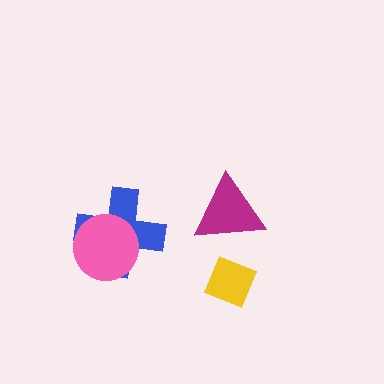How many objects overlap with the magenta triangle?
0 objects overlap with the magenta triangle.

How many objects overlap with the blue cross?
1 object overlaps with the blue cross.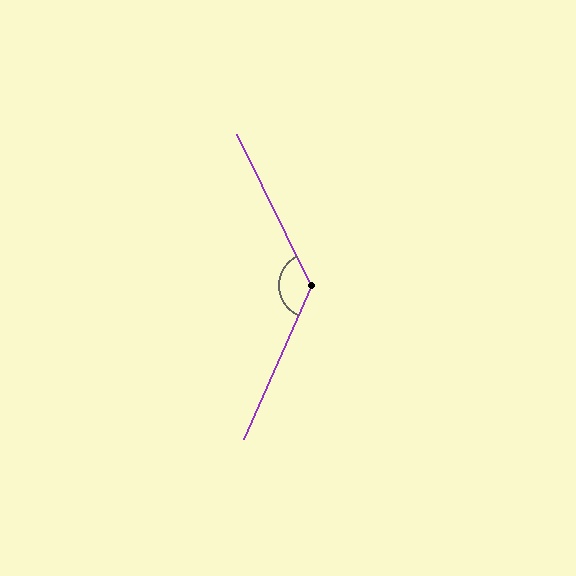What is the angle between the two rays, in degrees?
Approximately 130 degrees.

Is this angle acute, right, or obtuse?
It is obtuse.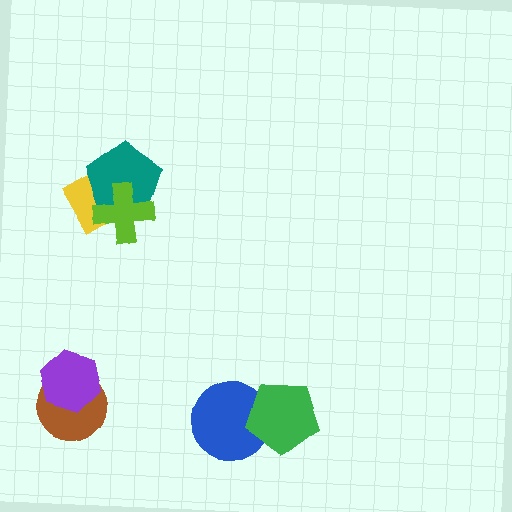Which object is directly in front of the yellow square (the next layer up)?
The teal pentagon is directly in front of the yellow square.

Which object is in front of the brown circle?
The purple hexagon is in front of the brown circle.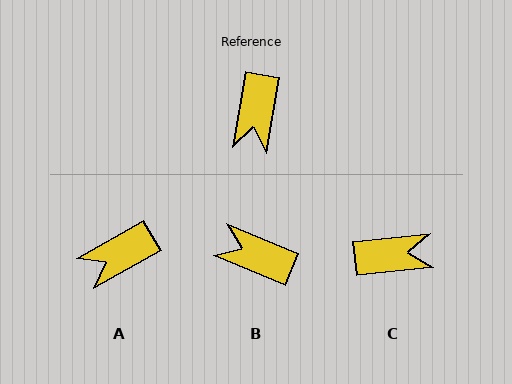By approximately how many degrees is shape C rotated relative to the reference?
Approximately 105 degrees counter-clockwise.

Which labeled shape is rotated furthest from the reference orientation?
C, about 105 degrees away.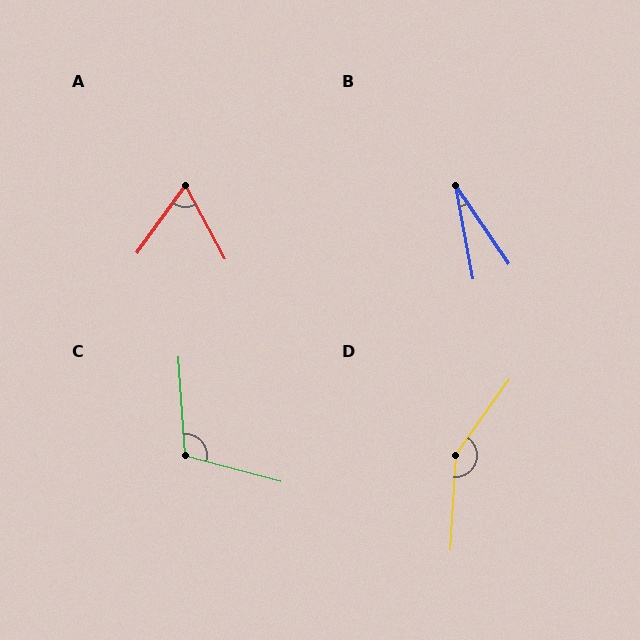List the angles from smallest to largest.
B (24°), A (65°), C (109°), D (148°).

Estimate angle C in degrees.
Approximately 109 degrees.